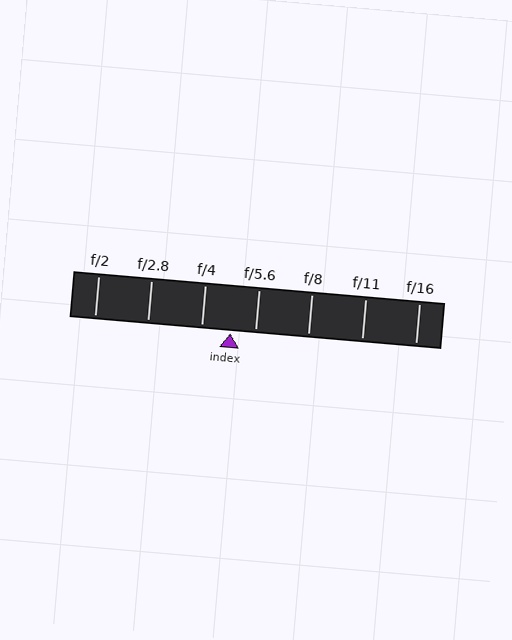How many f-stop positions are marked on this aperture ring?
There are 7 f-stop positions marked.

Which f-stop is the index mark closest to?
The index mark is closest to f/5.6.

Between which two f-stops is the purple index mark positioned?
The index mark is between f/4 and f/5.6.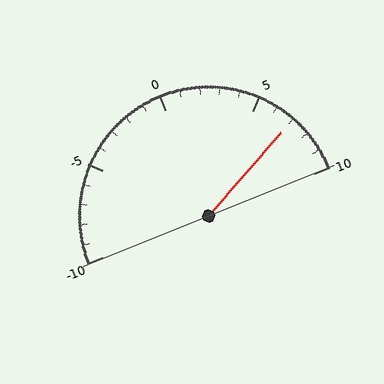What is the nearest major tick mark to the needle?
The nearest major tick mark is 5.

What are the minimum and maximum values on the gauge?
The gauge ranges from -10 to 10.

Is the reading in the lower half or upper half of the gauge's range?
The reading is in the upper half of the range (-10 to 10).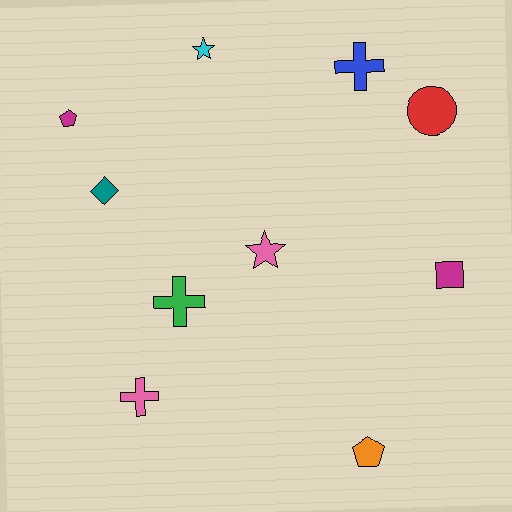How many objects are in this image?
There are 10 objects.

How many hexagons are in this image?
There are no hexagons.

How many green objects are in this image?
There is 1 green object.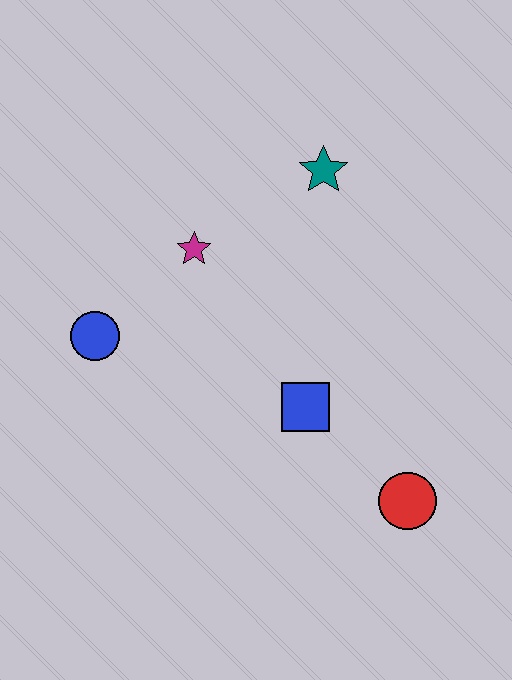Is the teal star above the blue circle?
Yes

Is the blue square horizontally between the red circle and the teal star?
No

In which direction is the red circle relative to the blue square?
The red circle is to the right of the blue square.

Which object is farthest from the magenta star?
The red circle is farthest from the magenta star.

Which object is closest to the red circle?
The blue square is closest to the red circle.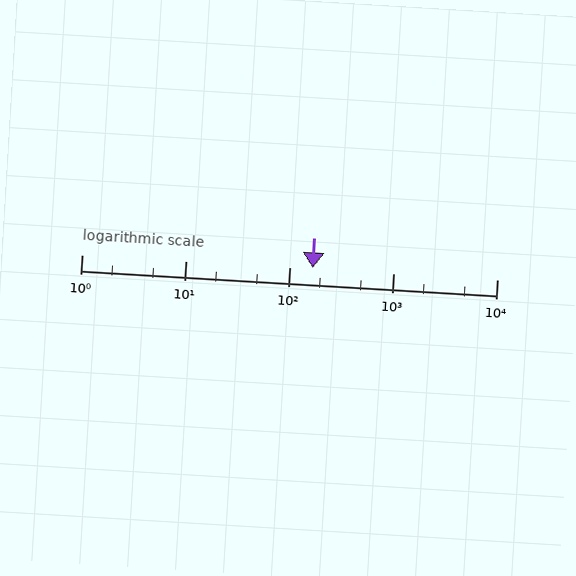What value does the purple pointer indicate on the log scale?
The pointer indicates approximately 170.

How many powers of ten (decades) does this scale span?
The scale spans 4 decades, from 1 to 10000.